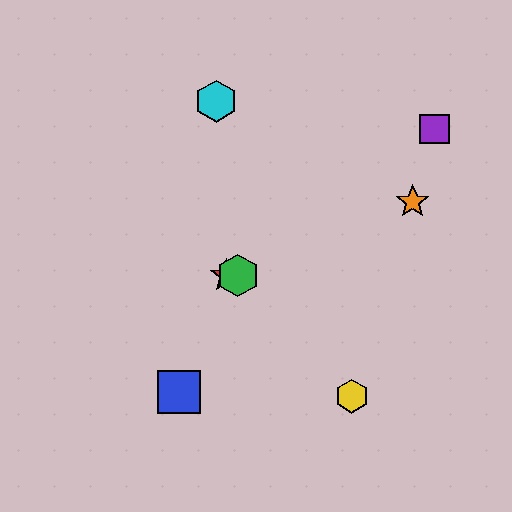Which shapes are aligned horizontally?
The red star, the green hexagon are aligned horizontally.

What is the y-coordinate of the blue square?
The blue square is at y≈392.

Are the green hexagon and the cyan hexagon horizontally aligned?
No, the green hexagon is at y≈275 and the cyan hexagon is at y≈101.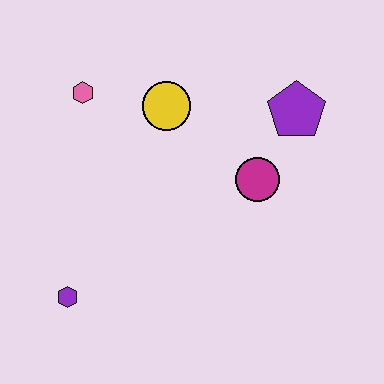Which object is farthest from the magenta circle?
The purple hexagon is farthest from the magenta circle.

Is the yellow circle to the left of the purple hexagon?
No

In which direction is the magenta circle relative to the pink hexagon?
The magenta circle is to the right of the pink hexagon.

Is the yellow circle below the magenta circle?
No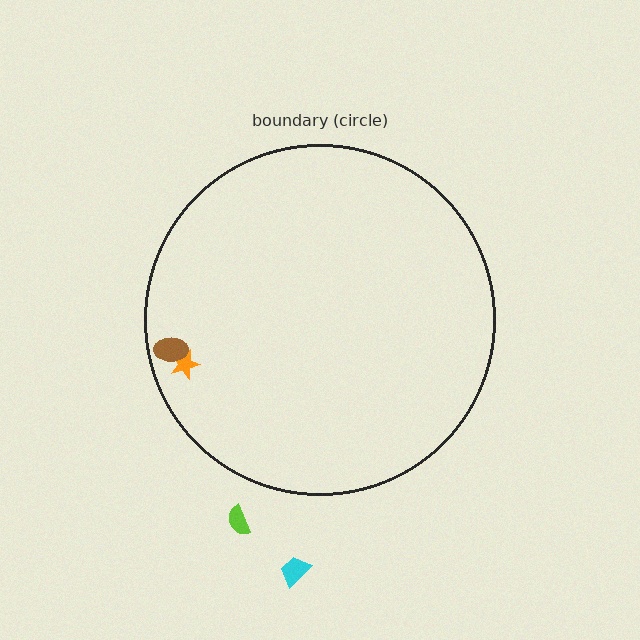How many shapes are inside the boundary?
2 inside, 2 outside.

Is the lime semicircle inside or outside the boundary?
Outside.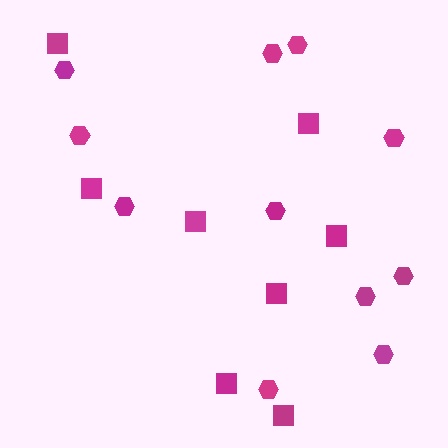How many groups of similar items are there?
There are 2 groups: one group of squares (8) and one group of hexagons (11).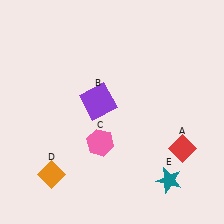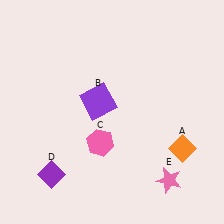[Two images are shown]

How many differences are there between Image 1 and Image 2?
There are 3 differences between the two images.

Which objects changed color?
A changed from red to orange. D changed from orange to purple. E changed from teal to pink.